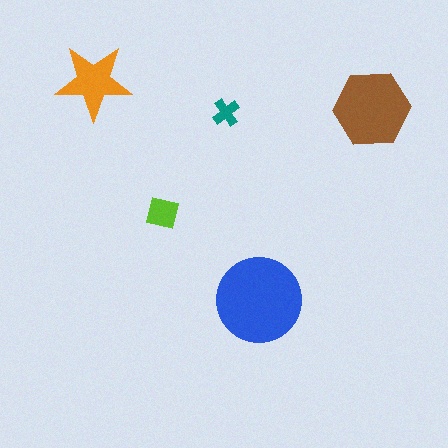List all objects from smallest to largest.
The teal cross, the lime square, the orange star, the brown hexagon, the blue circle.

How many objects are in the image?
There are 5 objects in the image.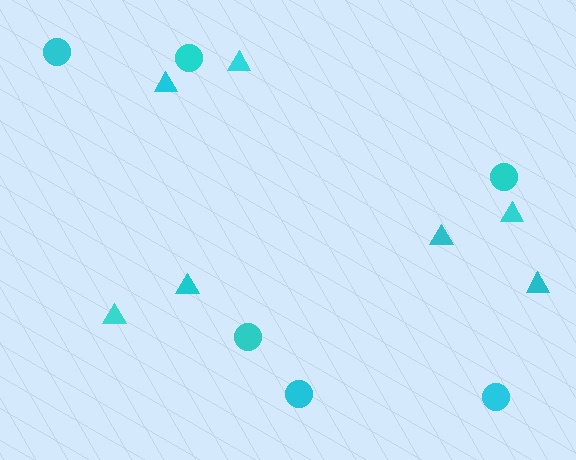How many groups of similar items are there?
There are 2 groups: one group of triangles (7) and one group of circles (6).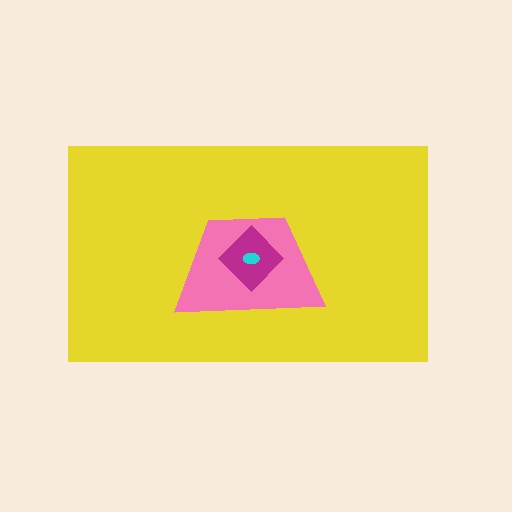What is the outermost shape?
The yellow rectangle.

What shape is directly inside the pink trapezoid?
The magenta diamond.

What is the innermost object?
The cyan ellipse.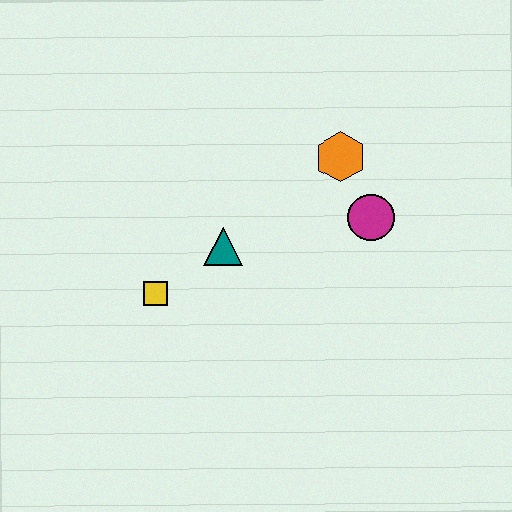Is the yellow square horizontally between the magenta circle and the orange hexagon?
No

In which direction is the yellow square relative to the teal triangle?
The yellow square is to the left of the teal triangle.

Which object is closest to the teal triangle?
The yellow square is closest to the teal triangle.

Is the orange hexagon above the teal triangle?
Yes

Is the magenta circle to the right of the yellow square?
Yes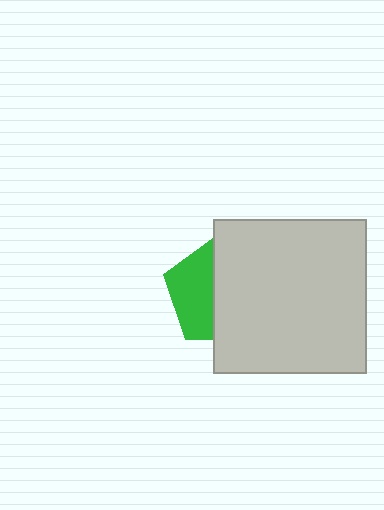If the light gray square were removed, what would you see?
You would see the complete green pentagon.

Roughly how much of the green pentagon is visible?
A small part of it is visible (roughly 42%).